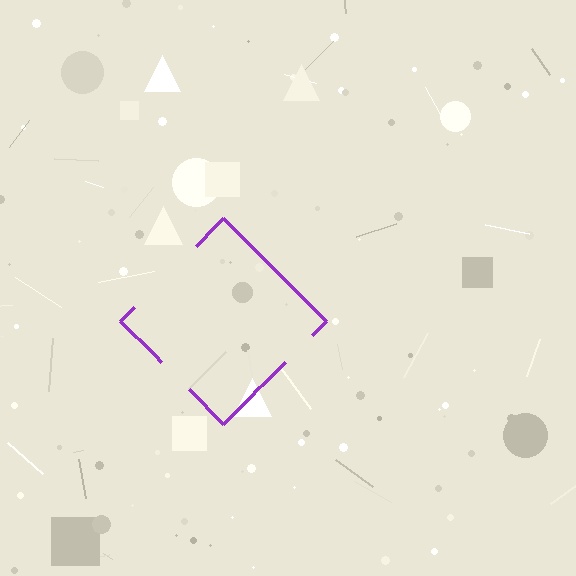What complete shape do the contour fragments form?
The contour fragments form a diamond.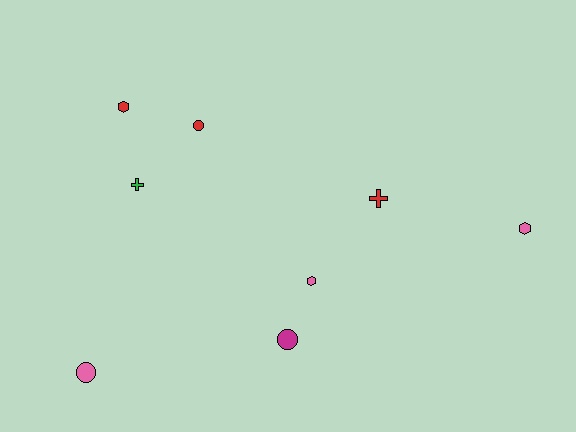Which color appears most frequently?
Red, with 3 objects.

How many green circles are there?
There are no green circles.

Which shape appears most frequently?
Hexagon, with 3 objects.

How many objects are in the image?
There are 8 objects.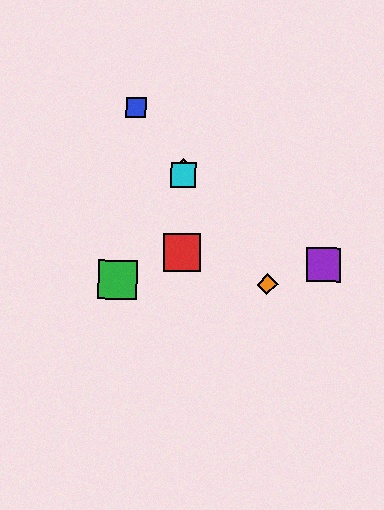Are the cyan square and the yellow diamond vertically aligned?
Yes, both are at x≈183.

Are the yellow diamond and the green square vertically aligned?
No, the yellow diamond is at x≈183 and the green square is at x≈117.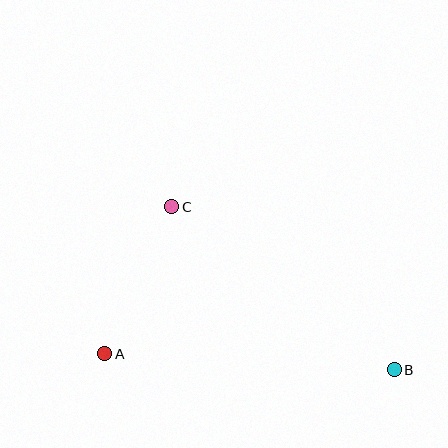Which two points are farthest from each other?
Points A and B are farthest from each other.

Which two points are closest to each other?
Points A and C are closest to each other.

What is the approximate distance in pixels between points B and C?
The distance between B and C is approximately 276 pixels.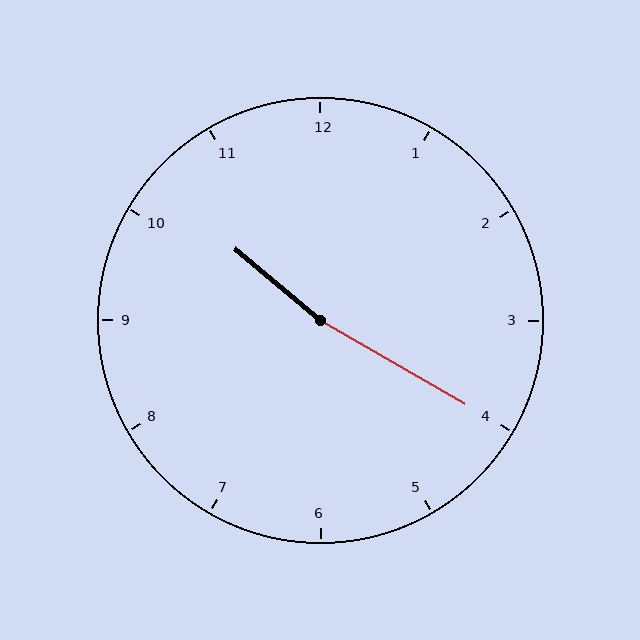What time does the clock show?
10:20.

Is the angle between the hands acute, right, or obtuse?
It is obtuse.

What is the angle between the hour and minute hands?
Approximately 170 degrees.